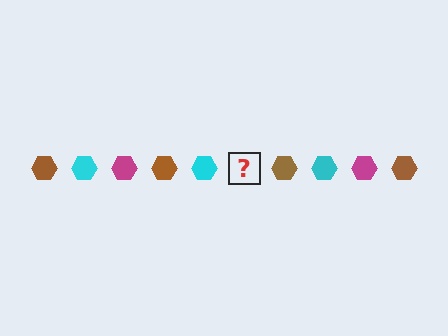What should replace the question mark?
The question mark should be replaced with a magenta hexagon.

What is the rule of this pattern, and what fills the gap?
The rule is that the pattern cycles through brown, cyan, magenta hexagons. The gap should be filled with a magenta hexagon.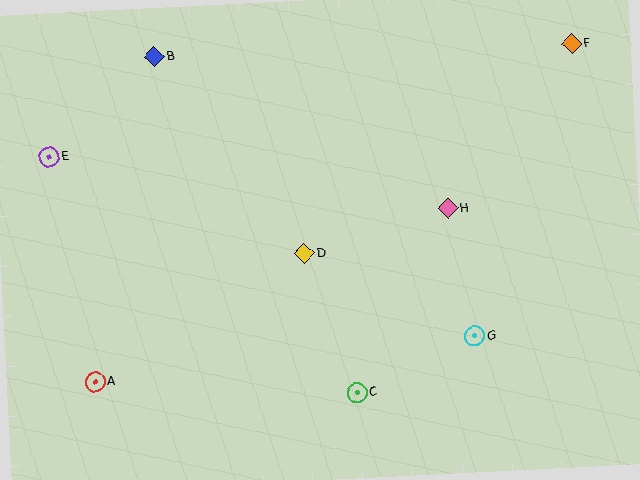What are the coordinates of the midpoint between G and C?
The midpoint between G and C is at (416, 364).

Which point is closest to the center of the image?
Point D at (305, 254) is closest to the center.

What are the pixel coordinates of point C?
Point C is at (357, 392).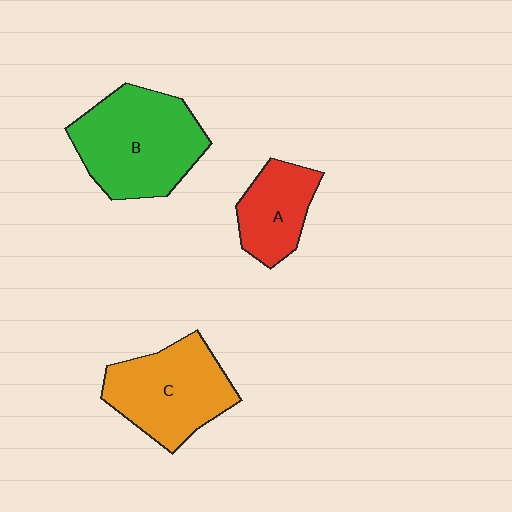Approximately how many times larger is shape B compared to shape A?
Approximately 1.9 times.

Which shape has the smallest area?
Shape A (red).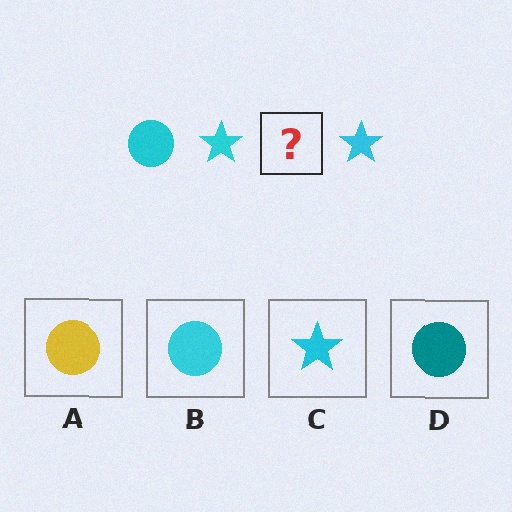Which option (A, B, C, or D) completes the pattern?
B.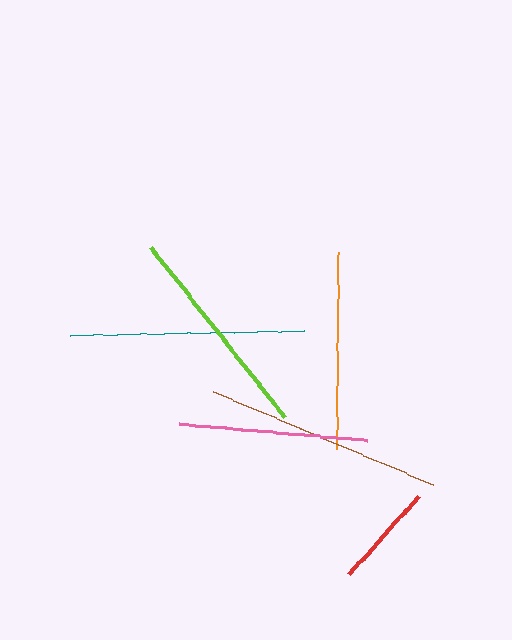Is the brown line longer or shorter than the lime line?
The brown line is longer than the lime line.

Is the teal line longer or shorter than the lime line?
The teal line is longer than the lime line.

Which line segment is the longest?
The brown line is the longest at approximately 240 pixels.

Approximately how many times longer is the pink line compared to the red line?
The pink line is approximately 1.8 times the length of the red line.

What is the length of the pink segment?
The pink segment is approximately 189 pixels long.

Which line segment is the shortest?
The red line is the shortest at approximately 105 pixels.